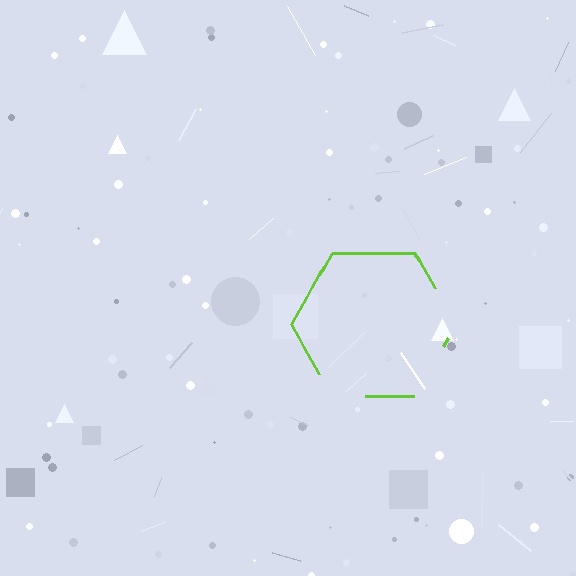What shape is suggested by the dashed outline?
The dashed outline suggests a hexagon.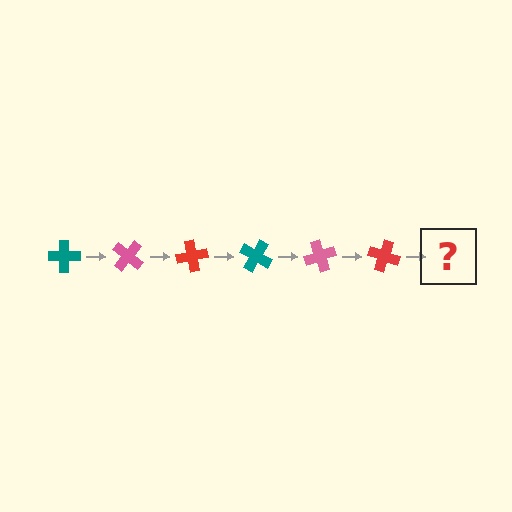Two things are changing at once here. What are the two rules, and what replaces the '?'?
The two rules are that it rotates 40 degrees each step and the color cycles through teal, pink, and red. The '?' should be a teal cross, rotated 240 degrees from the start.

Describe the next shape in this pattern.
It should be a teal cross, rotated 240 degrees from the start.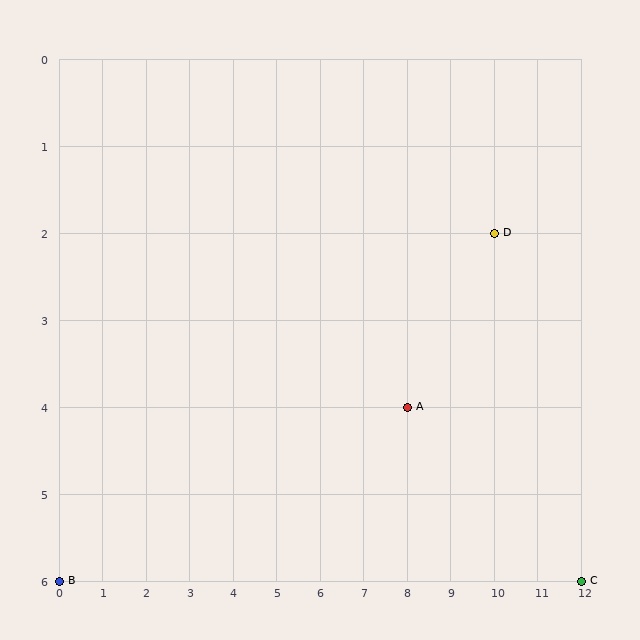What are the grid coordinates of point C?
Point C is at grid coordinates (12, 6).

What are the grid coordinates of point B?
Point B is at grid coordinates (0, 6).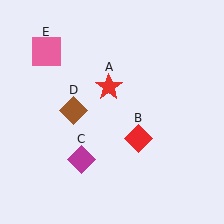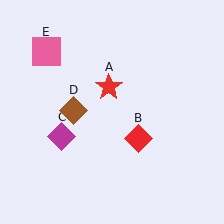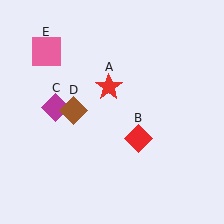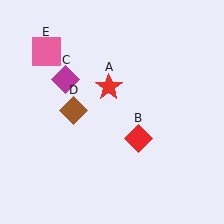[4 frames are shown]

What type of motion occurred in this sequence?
The magenta diamond (object C) rotated clockwise around the center of the scene.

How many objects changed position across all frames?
1 object changed position: magenta diamond (object C).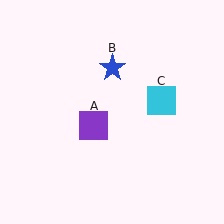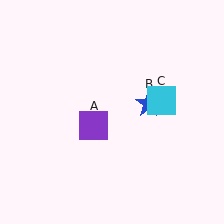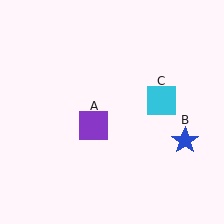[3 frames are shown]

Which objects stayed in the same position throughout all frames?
Purple square (object A) and cyan square (object C) remained stationary.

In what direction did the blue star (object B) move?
The blue star (object B) moved down and to the right.